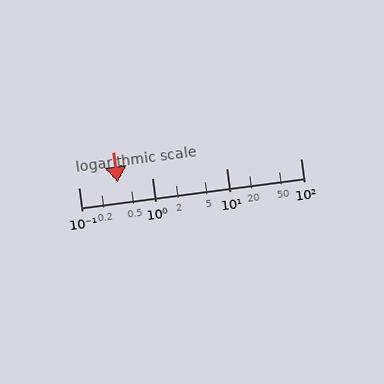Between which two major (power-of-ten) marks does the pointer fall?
The pointer is between 0.1 and 1.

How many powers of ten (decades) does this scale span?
The scale spans 3 decades, from 0.1 to 100.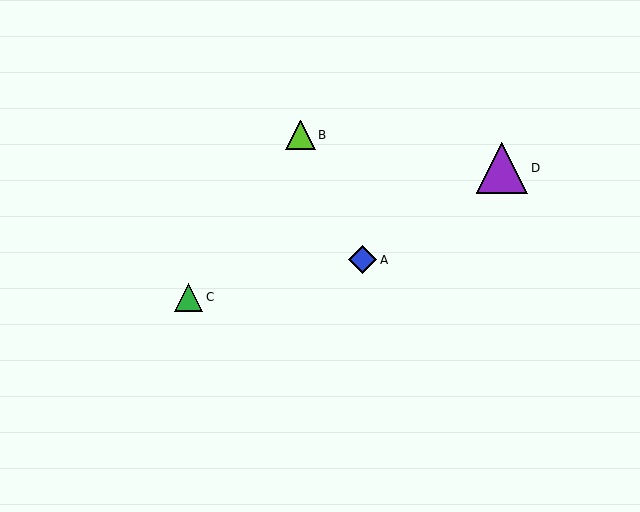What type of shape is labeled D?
Shape D is a purple triangle.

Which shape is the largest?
The purple triangle (labeled D) is the largest.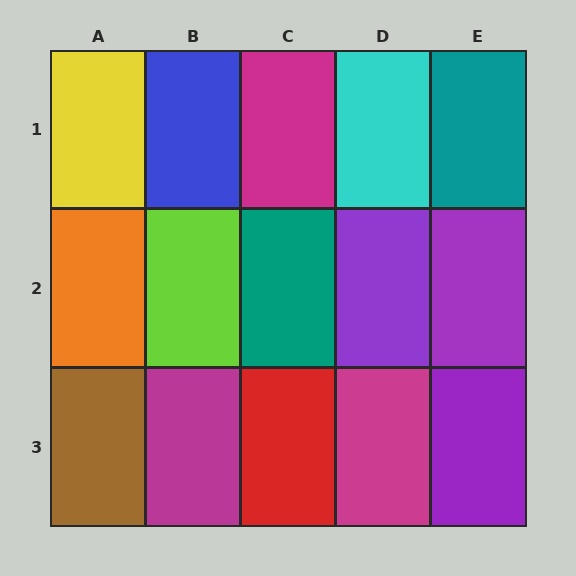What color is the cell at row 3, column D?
Magenta.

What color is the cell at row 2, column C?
Teal.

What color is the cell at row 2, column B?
Lime.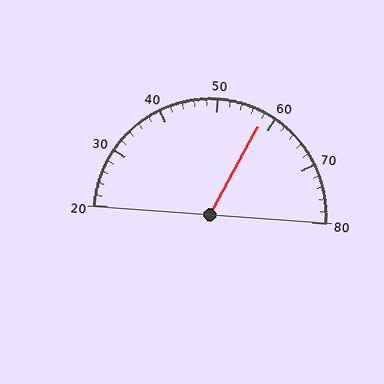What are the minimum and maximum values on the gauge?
The gauge ranges from 20 to 80.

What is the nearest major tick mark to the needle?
The nearest major tick mark is 60.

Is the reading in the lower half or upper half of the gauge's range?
The reading is in the upper half of the range (20 to 80).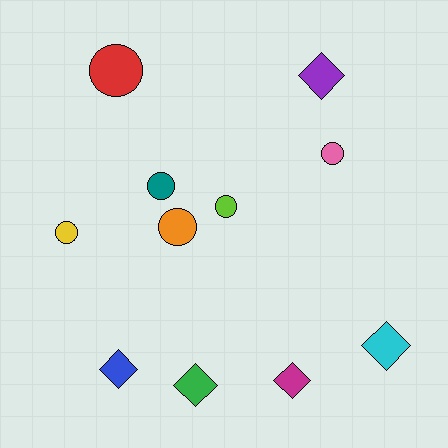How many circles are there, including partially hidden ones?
There are 6 circles.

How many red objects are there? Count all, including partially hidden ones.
There is 1 red object.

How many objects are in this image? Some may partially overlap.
There are 11 objects.